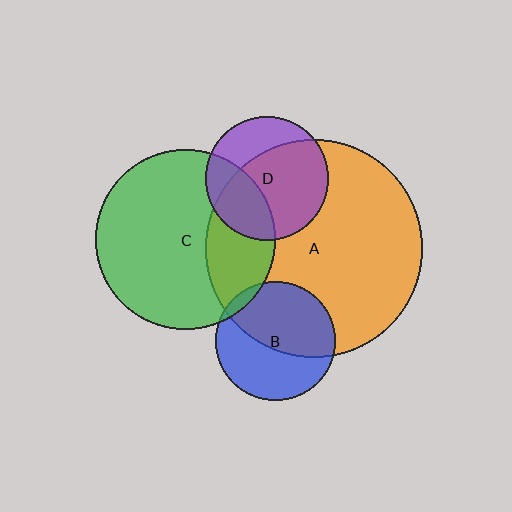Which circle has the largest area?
Circle A (orange).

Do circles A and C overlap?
Yes.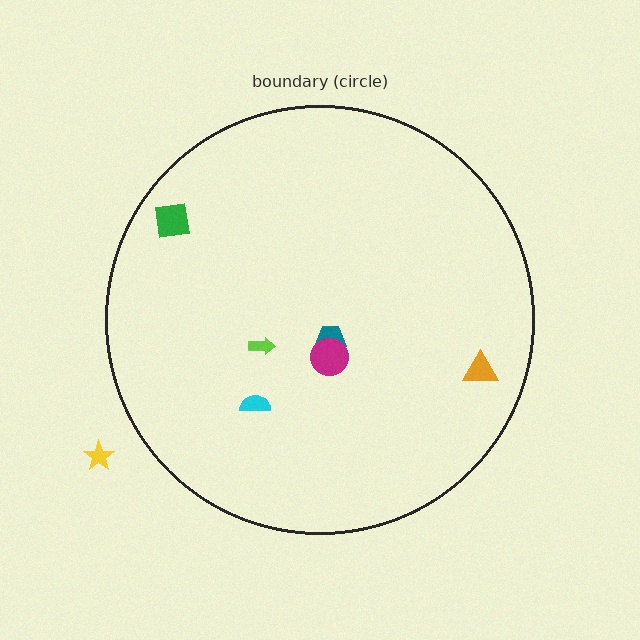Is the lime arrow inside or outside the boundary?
Inside.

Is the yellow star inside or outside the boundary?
Outside.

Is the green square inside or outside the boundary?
Inside.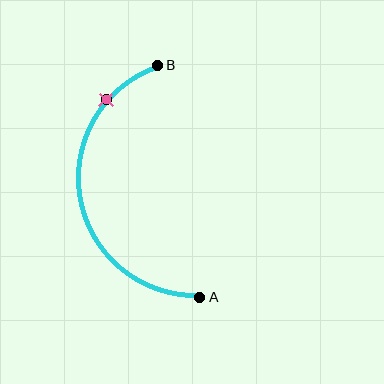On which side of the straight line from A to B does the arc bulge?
The arc bulges to the left of the straight line connecting A and B.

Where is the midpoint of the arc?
The arc midpoint is the point on the curve farthest from the straight line joining A and B. It sits to the left of that line.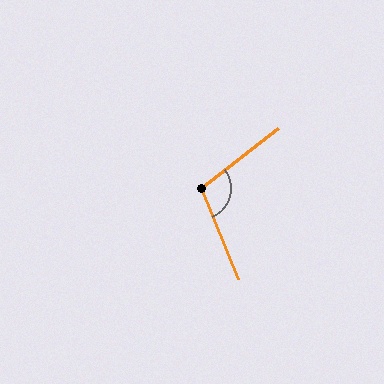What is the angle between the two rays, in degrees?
Approximately 105 degrees.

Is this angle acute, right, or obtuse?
It is obtuse.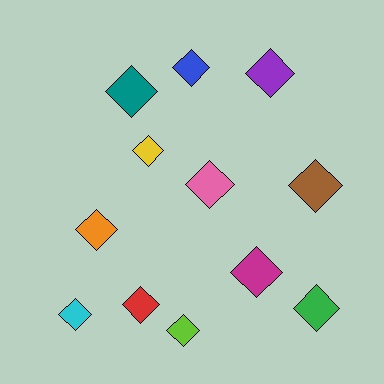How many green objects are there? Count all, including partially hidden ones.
There is 1 green object.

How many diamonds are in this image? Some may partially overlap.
There are 12 diamonds.